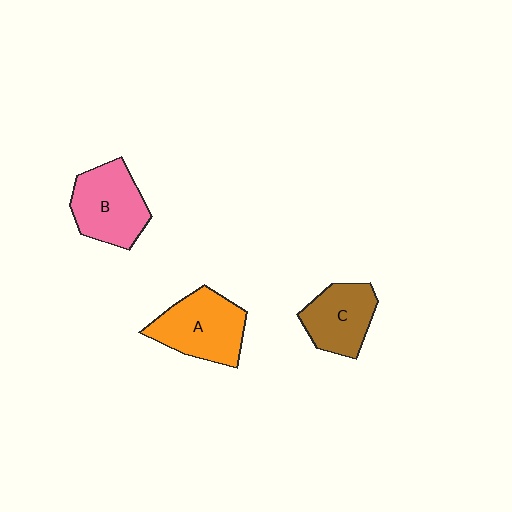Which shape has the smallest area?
Shape C (brown).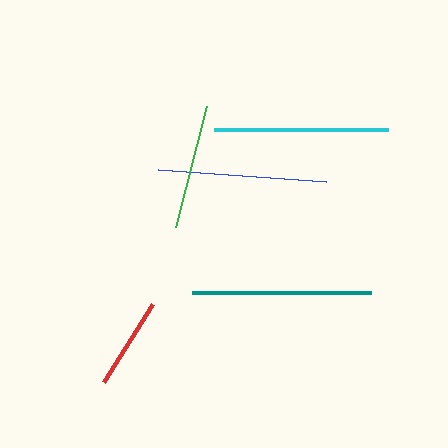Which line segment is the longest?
The teal line is the longest at approximately 179 pixels.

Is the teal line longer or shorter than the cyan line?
The teal line is longer than the cyan line.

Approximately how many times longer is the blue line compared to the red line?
The blue line is approximately 1.8 times the length of the red line.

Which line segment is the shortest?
The red line is the shortest at approximately 92 pixels.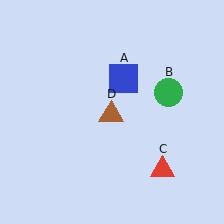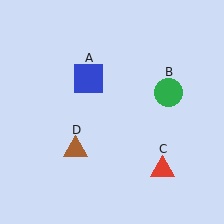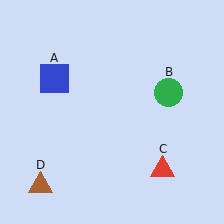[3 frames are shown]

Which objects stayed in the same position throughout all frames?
Green circle (object B) and red triangle (object C) remained stationary.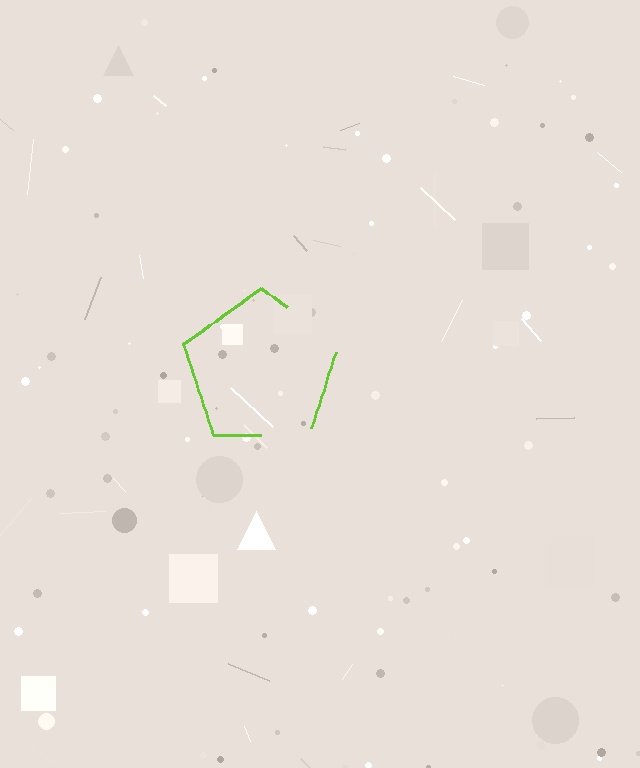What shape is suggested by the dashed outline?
The dashed outline suggests a pentagon.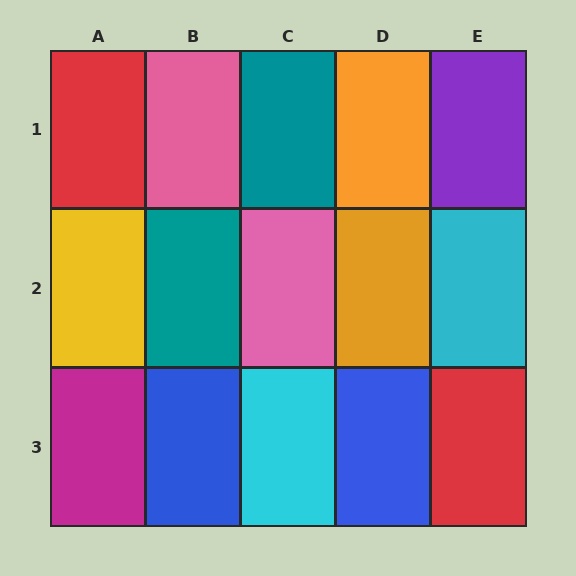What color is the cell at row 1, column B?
Pink.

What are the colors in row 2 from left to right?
Yellow, teal, pink, orange, cyan.